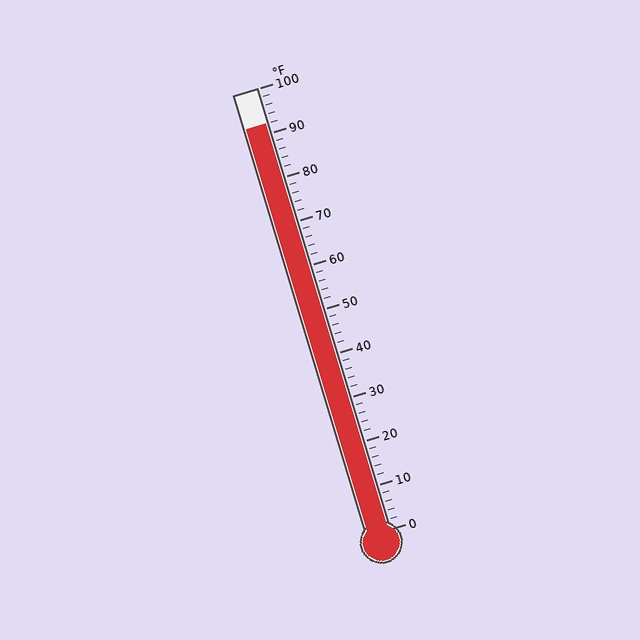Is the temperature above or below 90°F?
The temperature is above 90°F.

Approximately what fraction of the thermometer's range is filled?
The thermometer is filled to approximately 90% of its range.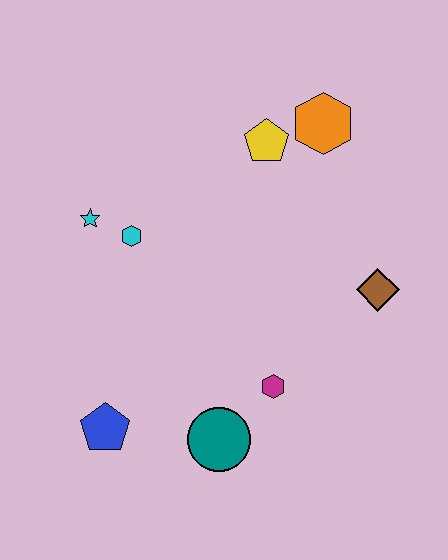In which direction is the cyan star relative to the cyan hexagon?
The cyan star is to the left of the cyan hexagon.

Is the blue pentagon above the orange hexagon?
No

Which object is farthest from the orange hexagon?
The blue pentagon is farthest from the orange hexagon.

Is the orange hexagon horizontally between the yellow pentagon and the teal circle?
No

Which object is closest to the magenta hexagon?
The teal circle is closest to the magenta hexagon.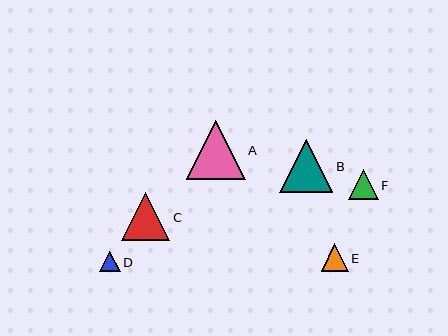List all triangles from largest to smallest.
From largest to smallest: A, B, C, F, E, D.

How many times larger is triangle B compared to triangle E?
Triangle B is approximately 2.0 times the size of triangle E.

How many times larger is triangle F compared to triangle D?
Triangle F is approximately 1.4 times the size of triangle D.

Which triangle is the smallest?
Triangle D is the smallest with a size of approximately 21 pixels.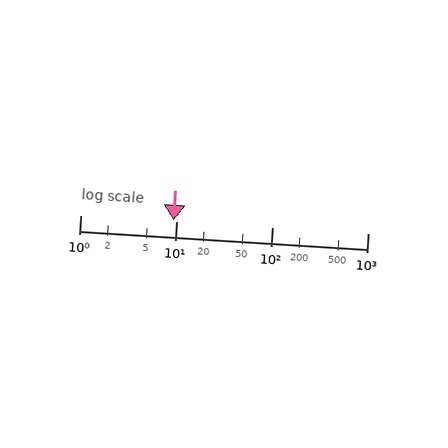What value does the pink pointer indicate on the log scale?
The pointer indicates approximately 9.5.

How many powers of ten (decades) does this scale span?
The scale spans 3 decades, from 1 to 1000.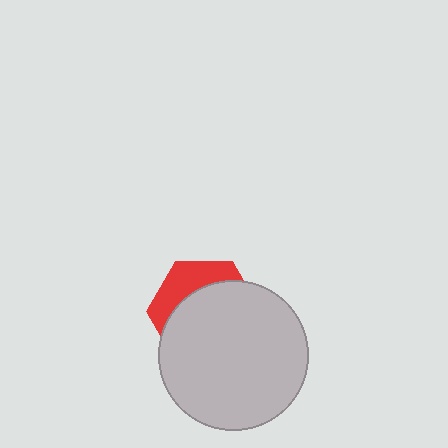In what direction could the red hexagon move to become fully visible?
The red hexagon could move up. That would shift it out from behind the light gray circle entirely.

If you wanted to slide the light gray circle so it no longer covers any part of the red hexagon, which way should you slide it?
Slide it down — that is the most direct way to separate the two shapes.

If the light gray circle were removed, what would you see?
You would see the complete red hexagon.